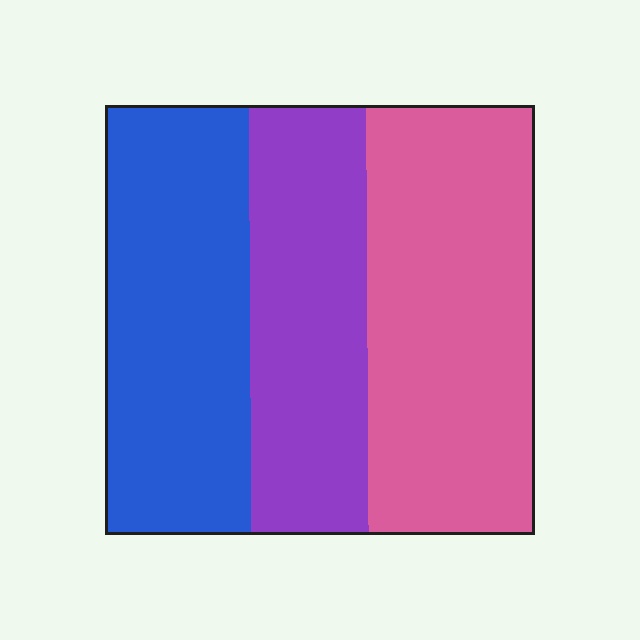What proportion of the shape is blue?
Blue covers around 35% of the shape.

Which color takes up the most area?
Pink, at roughly 40%.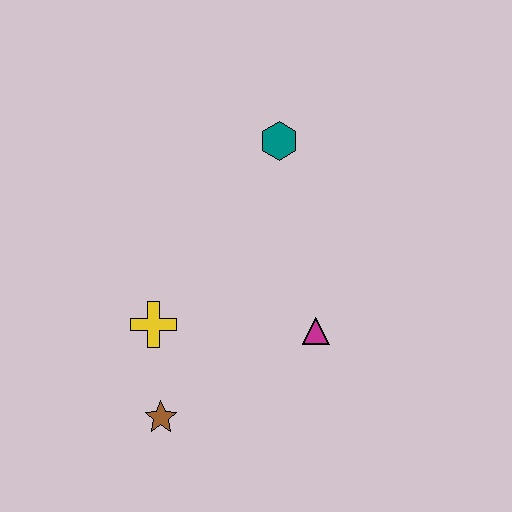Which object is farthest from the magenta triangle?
The teal hexagon is farthest from the magenta triangle.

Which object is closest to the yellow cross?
The brown star is closest to the yellow cross.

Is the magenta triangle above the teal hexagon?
No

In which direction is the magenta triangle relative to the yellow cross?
The magenta triangle is to the right of the yellow cross.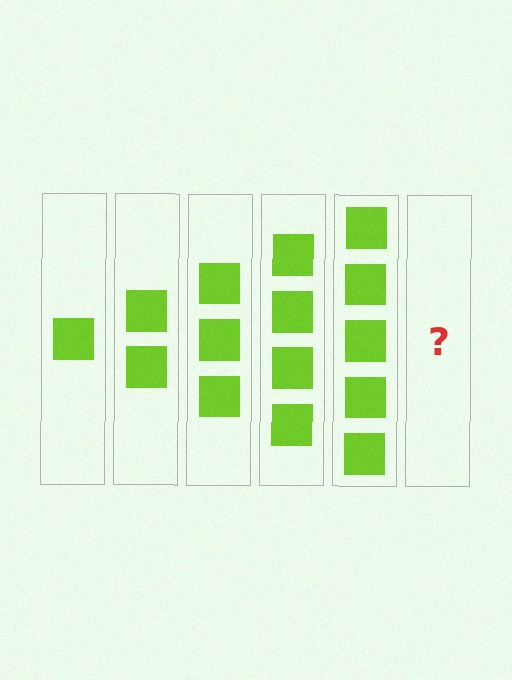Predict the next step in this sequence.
The next step is 6 squares.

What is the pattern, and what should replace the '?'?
The pattern is that each step adds one more square. The '?' should be 6 squares.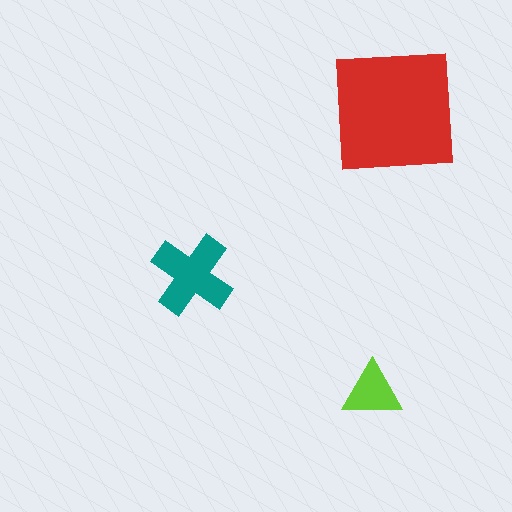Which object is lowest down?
The lime triangle is bottommost.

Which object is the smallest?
The lime triangle.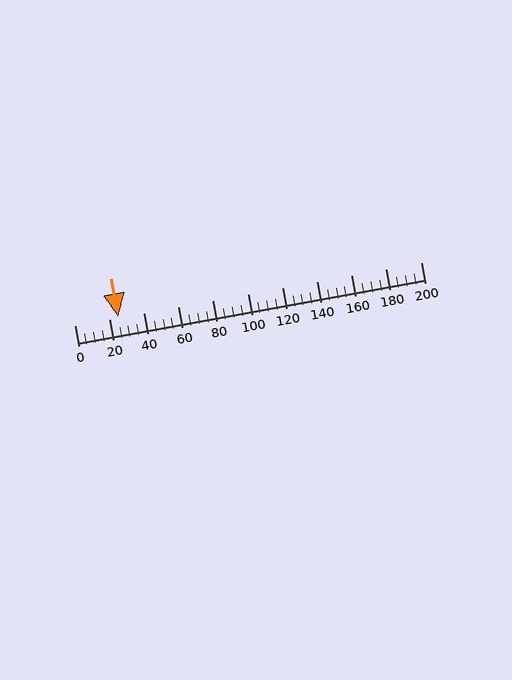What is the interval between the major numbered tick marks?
The major tick marks are spaced 20 units apart.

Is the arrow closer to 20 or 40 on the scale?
The arrow is closer to 20.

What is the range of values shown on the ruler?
The ruler shows values from 0 to 200.